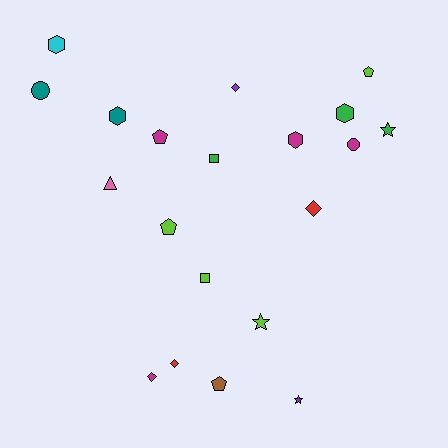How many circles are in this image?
There are 2 circles.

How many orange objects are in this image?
There are no orange objects.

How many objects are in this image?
There are 20 objects.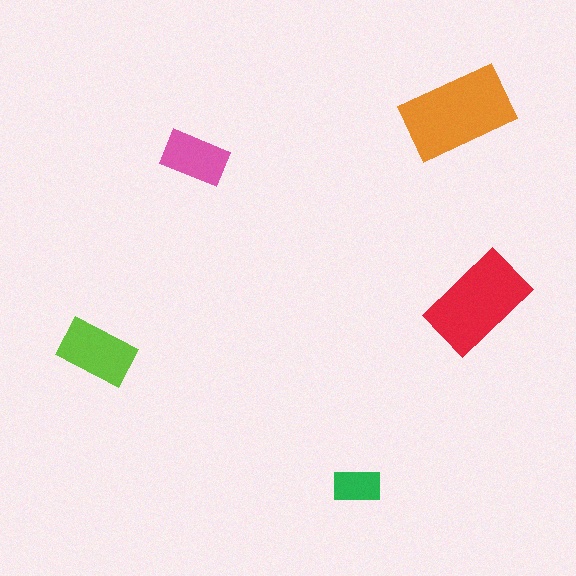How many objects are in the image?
There are 5 objects in the image.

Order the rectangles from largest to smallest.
the orange one, the red one, the lime one, the pink one, the green one.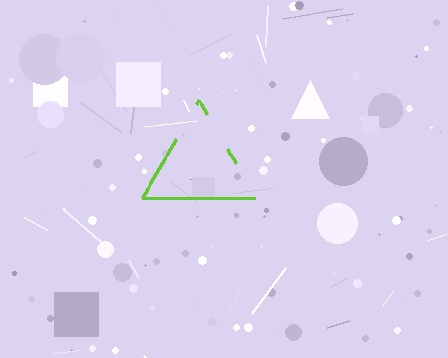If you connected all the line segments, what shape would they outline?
They would outline a triangle.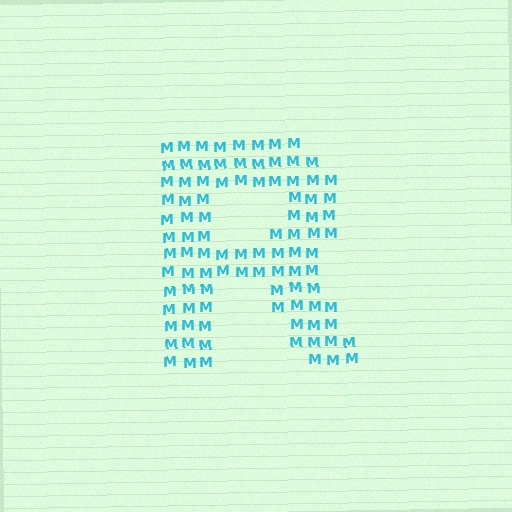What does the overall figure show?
The overall figure shows the letter R.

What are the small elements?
The small elements are letter M's.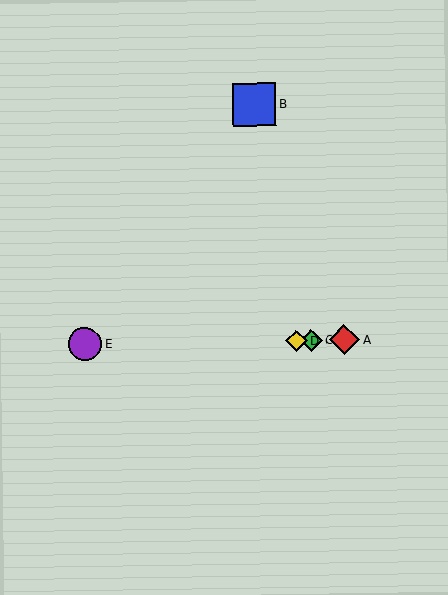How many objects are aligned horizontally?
4 objects (A, C, D, E) are aligned horizontally.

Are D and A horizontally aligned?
Yes, both are at y≈341.